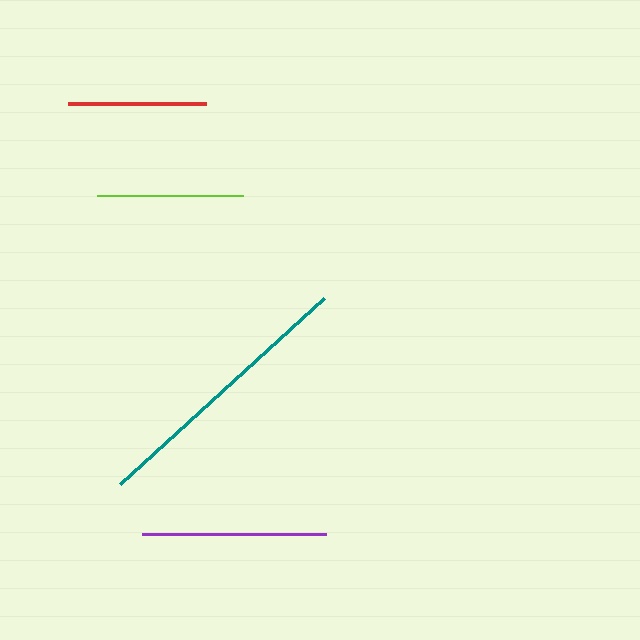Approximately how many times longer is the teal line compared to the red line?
The teal line is approximately 2.0 times the length of the red line.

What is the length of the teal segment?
The teal segment is approximately 276 pixels long.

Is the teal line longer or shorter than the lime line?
The teal line is longer than the lime line.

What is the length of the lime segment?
The lime segment is approximately 146 pixels long.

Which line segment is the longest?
The teal line is the longest at approximately 276 pixels.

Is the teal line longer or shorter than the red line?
The teal line is longer than the red line.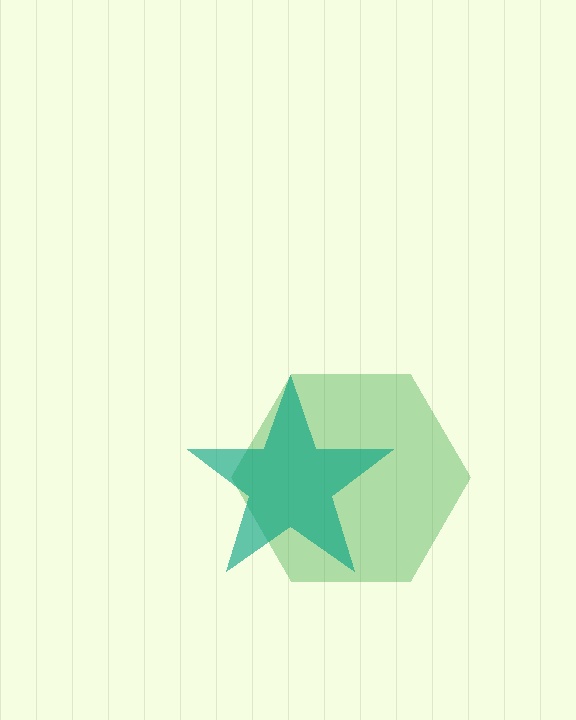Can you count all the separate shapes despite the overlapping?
Yes, there are 2 separate shapes.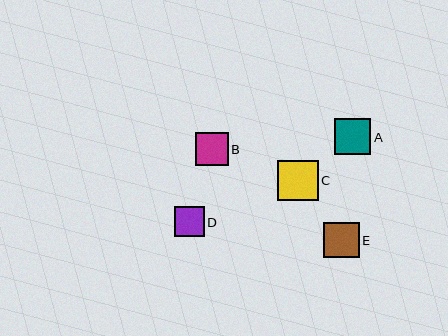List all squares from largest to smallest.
From largest to smallest: C, A, E, B, D.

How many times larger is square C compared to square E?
Square C is approximately 1.1 times the size of square E.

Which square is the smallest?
Square D is the smallest with a size of approximately 30 pixels.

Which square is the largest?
Square C is the largest with a size of approximately 40 pixels.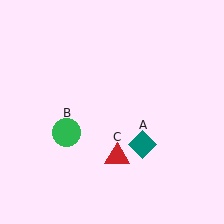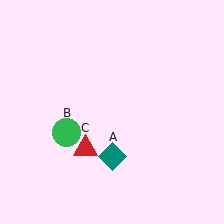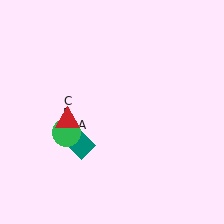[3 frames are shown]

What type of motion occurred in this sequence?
The teal diamond (object A), red triangle (object C) rotated clockwise around the center of the scene.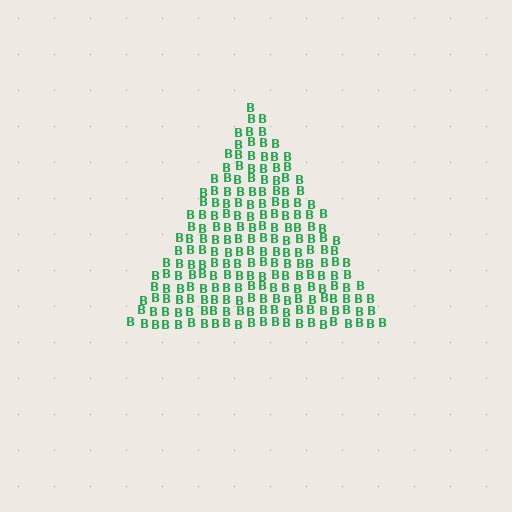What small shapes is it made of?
It is made of small letter B's.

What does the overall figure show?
The overall figure shows a triangle.